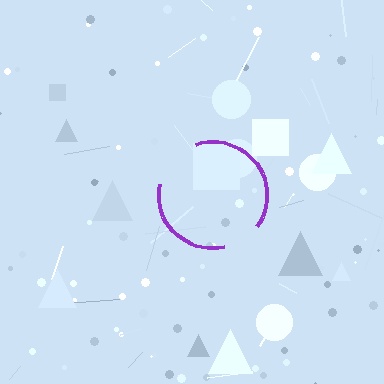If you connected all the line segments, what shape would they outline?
They would outline a circle.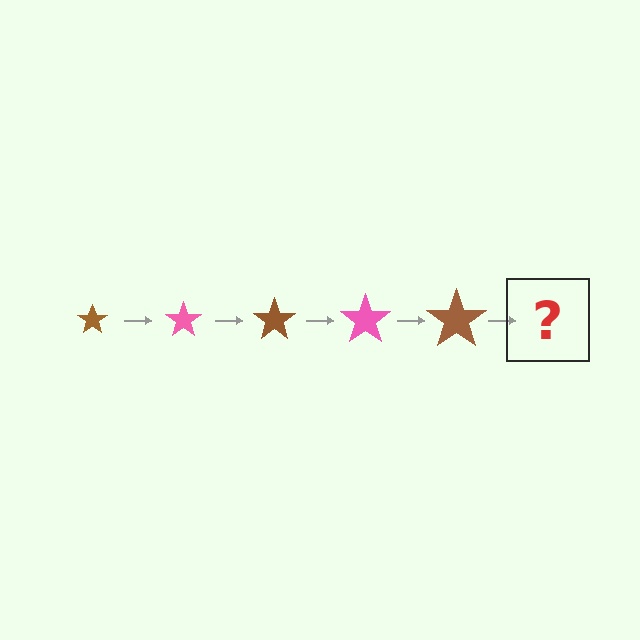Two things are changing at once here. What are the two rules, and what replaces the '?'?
The two rules are that the star grows larger each step and the color cycles through brown and pink. The '?' should be a pink star, larger than the previous one.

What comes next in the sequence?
The next element should be a pink star, larger than the previous one.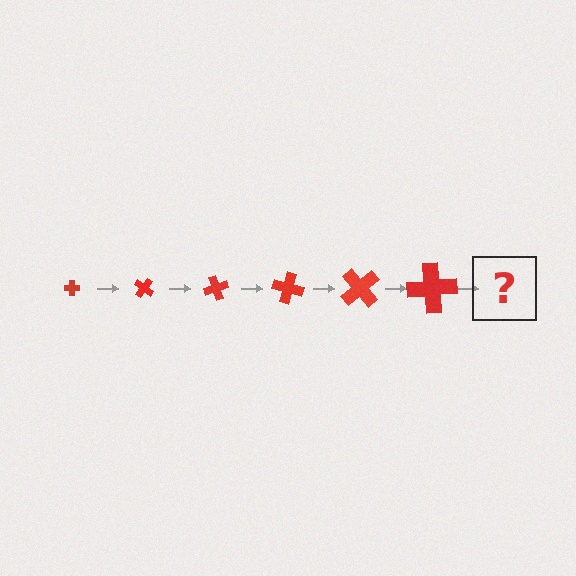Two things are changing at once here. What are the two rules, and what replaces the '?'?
The two rules are that the cross grows larger each step and it rotates 35 degrees each step. The '?' should be a cross, larger than the previous one and rotated 210 degrees from the start.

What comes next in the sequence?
The next element should be a cross, larger than the previous one and rotated 210 degrees from the start.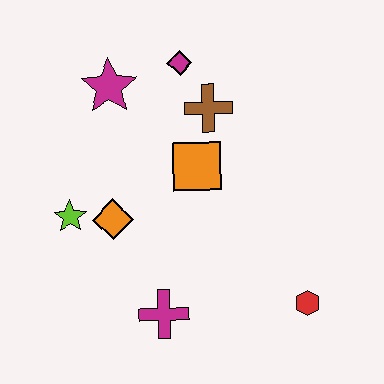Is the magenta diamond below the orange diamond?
No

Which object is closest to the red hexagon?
The magenta cross is closest to the red hexagon.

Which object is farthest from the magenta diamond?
The red hexagon is farthest from the magenta diamond.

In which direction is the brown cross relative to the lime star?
The brown cross is to the right of the lime star.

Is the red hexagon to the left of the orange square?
No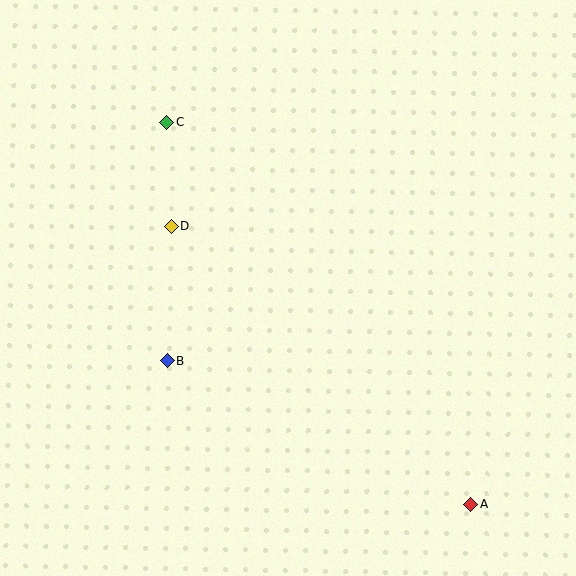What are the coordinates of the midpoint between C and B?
The midpoint between C and B is at (167, 242).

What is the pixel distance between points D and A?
The distance between D and A is 409 pixels.